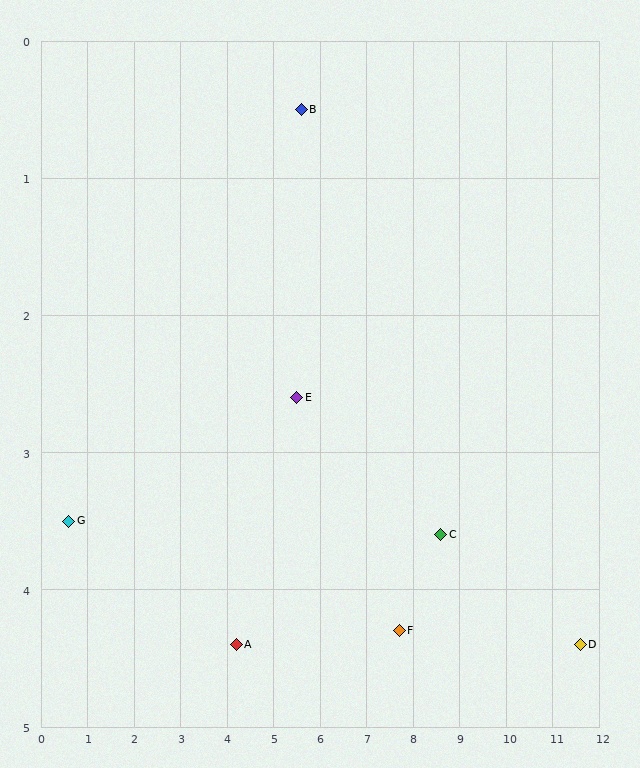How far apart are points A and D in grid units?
Points A and D are about 7.4 grid units apart.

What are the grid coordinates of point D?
Point D is at approximately (11.6, 4.4).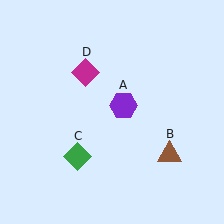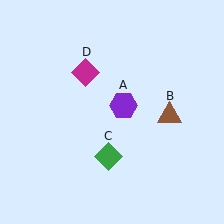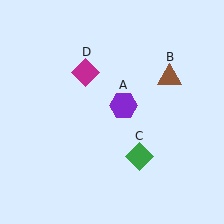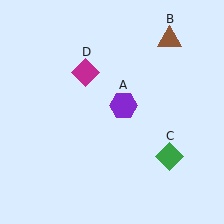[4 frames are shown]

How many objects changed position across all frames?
2 objects changed position: brown triangle (object B), green diamond (object C).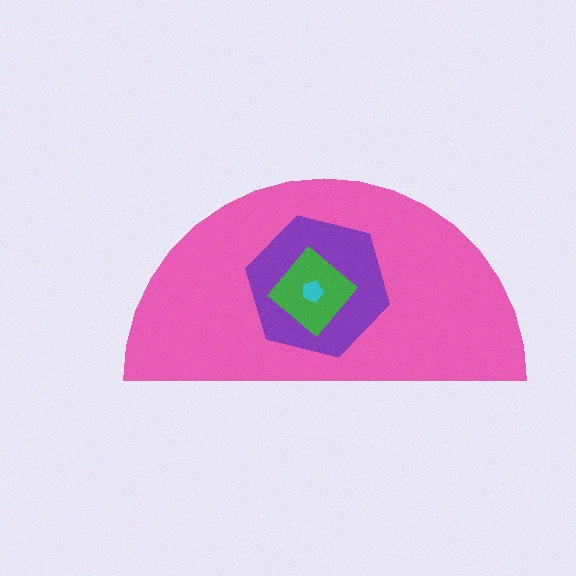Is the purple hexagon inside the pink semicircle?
Yes.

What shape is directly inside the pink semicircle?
The purple hexagon.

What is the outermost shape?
The pink semicircle.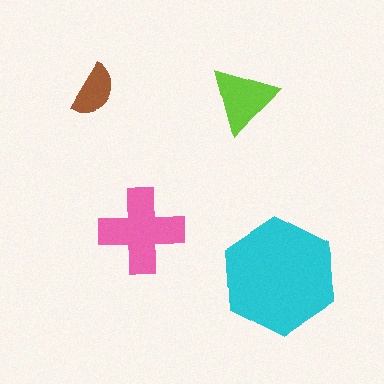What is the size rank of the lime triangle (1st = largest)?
3rd.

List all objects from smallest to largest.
The brown semicircle, the lime triangle, the pink cross, the cyan hexagon.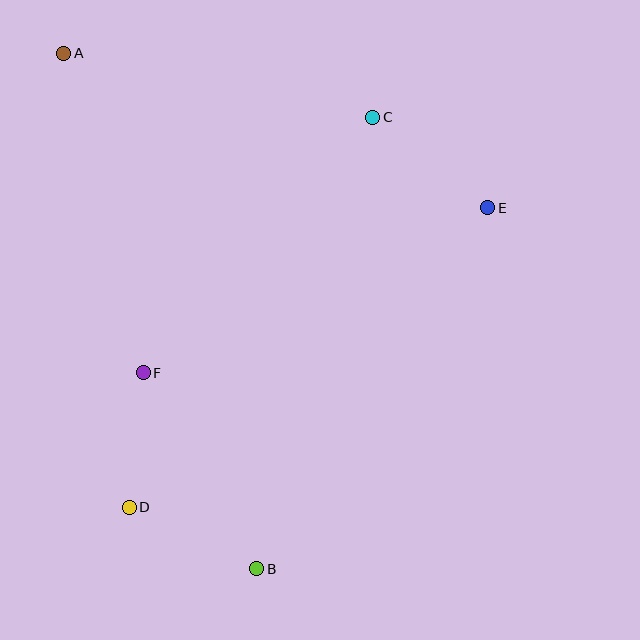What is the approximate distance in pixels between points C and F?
The distance between C and F is approximately 343 pixels.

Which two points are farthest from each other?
Points A and B are farthest from each other.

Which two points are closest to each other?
Points D and F are closest to each other.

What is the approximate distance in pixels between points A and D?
The distance between A and D is approximately 459 pixels.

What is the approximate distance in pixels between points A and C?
The distance between A and C is approximately 316 pixels.